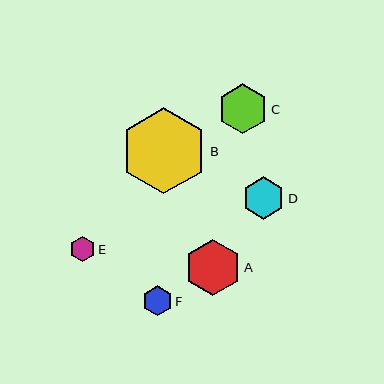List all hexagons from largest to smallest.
From largest to smallest: B, A, C, D, F, E.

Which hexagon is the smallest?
Hexagon E is the smallest with a size of approximately 25 pixels.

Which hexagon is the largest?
Hexagon B is the largest with a size of approximately 86 pixels.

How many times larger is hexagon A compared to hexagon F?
Hexagon A is approximately 1.9 times the size of hexagon F.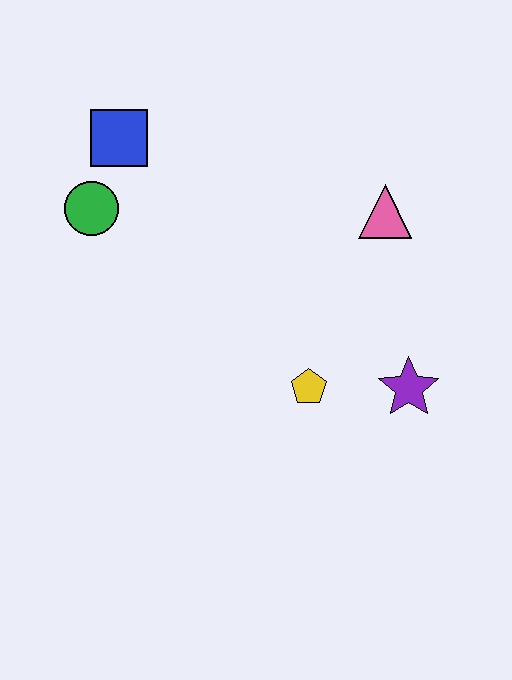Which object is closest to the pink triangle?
The purple star is closest to the pink triangle.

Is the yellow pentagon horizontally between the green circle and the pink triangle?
Yes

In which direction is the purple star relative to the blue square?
The purple star is to the right of the blue square.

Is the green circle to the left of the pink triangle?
Yes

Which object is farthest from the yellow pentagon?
The blue square is farthest from the yellow pentagon.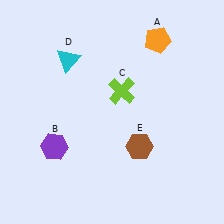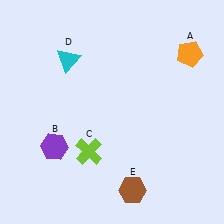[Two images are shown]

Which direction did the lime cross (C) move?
The lime cross (C) moved down.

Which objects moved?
The objects that moved are: the orange pentagon (A), the lime cross (C), the brown hexagon (E).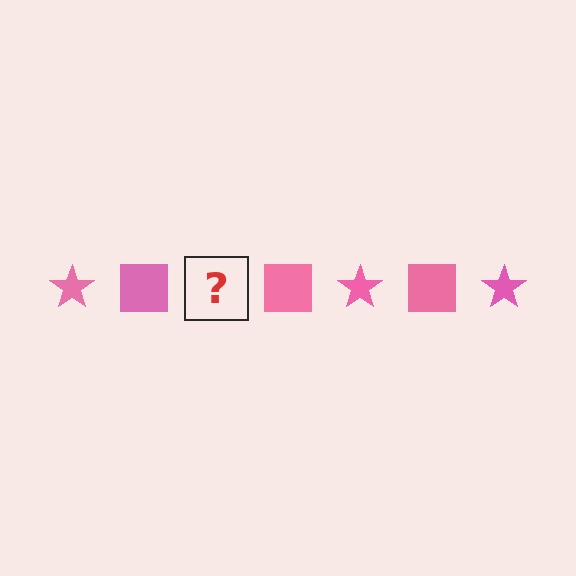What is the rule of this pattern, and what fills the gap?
The rule is that the pattern cycles through star, square shapes in pink. The gap should be filled with a pink star.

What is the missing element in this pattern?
The missing element is a pink star.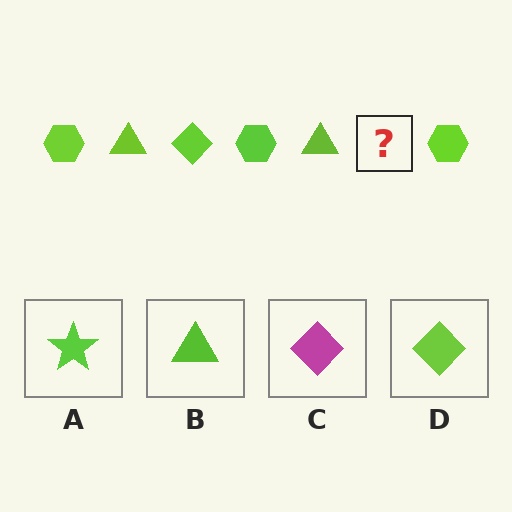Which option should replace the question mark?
Option D.